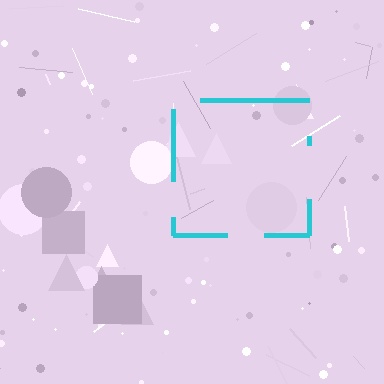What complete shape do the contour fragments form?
The contour fragments form a square.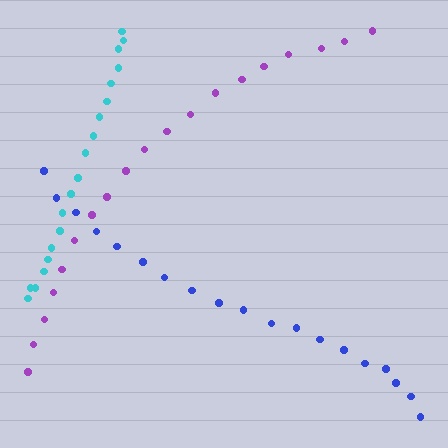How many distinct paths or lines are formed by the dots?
There are 3 distinct paths.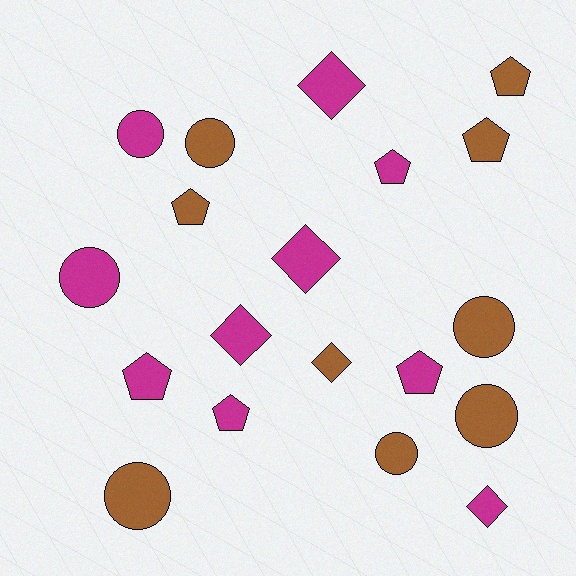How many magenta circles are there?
There are 2 magenta circles.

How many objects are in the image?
There are 19 objects.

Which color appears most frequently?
Magenta, with 10 objects.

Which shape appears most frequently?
Circle, with 7 objects.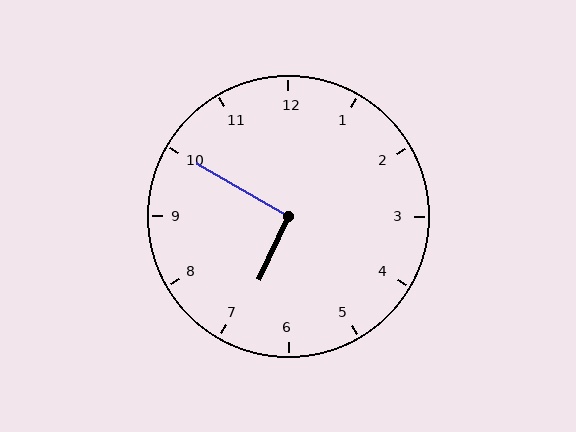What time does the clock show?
6:50.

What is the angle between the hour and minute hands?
Approximately 95 degrees.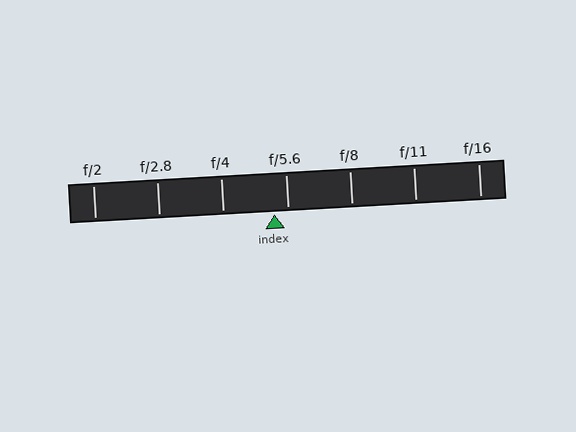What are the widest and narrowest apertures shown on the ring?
The widest aperture shown is f/2 and the narrowest is f/16.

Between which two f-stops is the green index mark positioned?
The index mark is between f/4 and f/5.6.